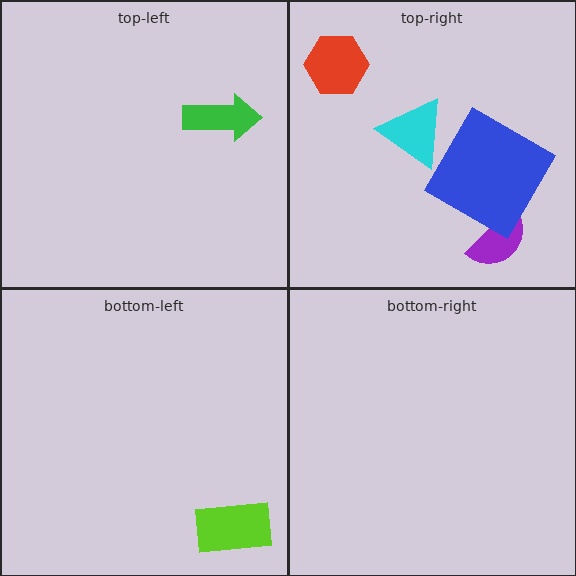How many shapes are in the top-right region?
4.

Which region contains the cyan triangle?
The top-right region.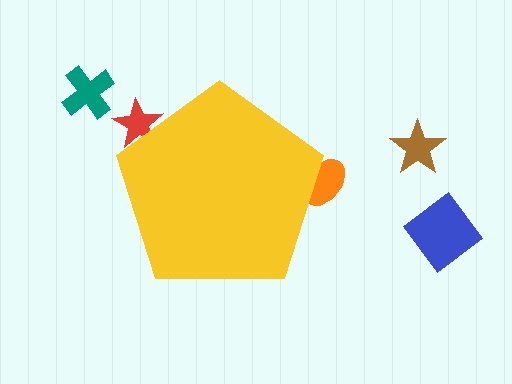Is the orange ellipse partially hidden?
Yes, the orange ellipse is partially hidden behind the yellow pentagon.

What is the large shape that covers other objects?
A yellow pentagon.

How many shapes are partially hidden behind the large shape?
2 shapes are partially hidden.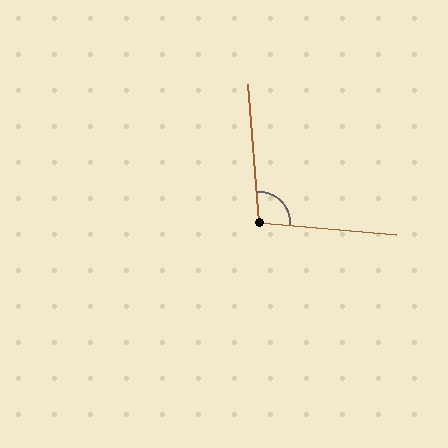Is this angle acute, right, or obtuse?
It is obtuse.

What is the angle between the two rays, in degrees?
Approximately 99 degrees.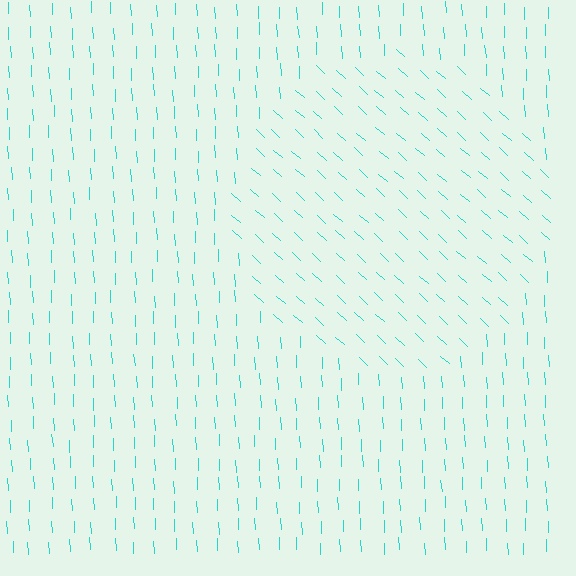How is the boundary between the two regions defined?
The boundary is defined purely by a change in line orientation (approximately 45 degrees difference). All lines are the same color and thickness.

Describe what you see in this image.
The image is filled with small cyan line segments. A circle region in the image has lines oriented differently from the surrounding lines, creating a visible texture boundary.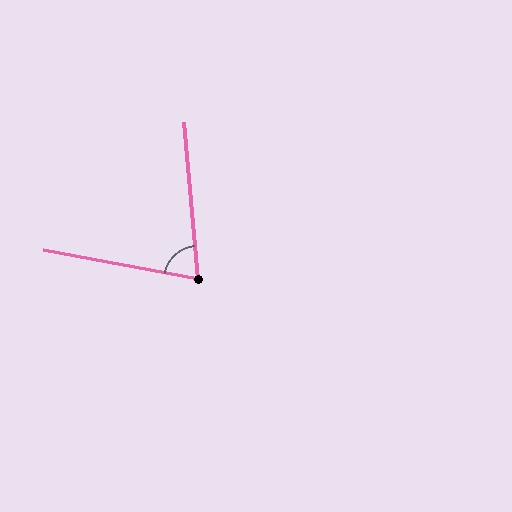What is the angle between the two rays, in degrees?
Approximately 74 degrees.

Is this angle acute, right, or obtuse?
It is acute.